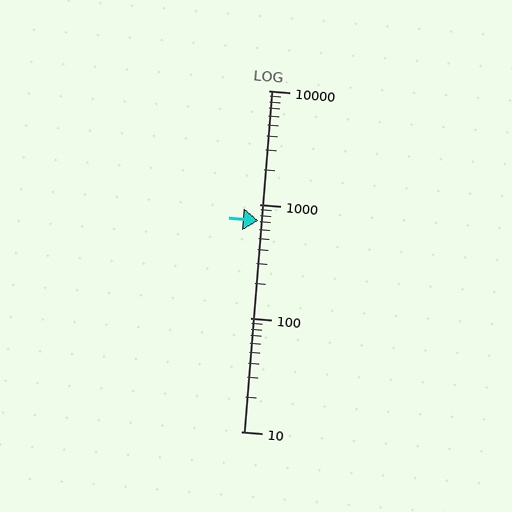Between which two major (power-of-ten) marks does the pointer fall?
The pointer is between 100 and 1000.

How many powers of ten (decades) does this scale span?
The scale spans 3 decades, from 10 to 10000.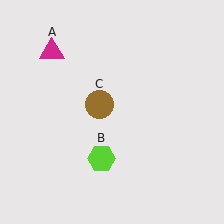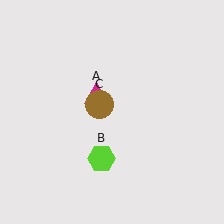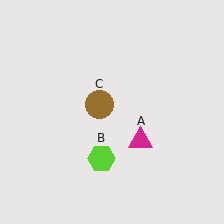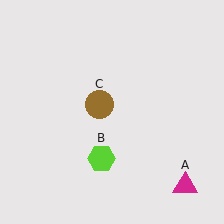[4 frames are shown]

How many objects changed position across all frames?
1 object changed position: magenta triangle (object A).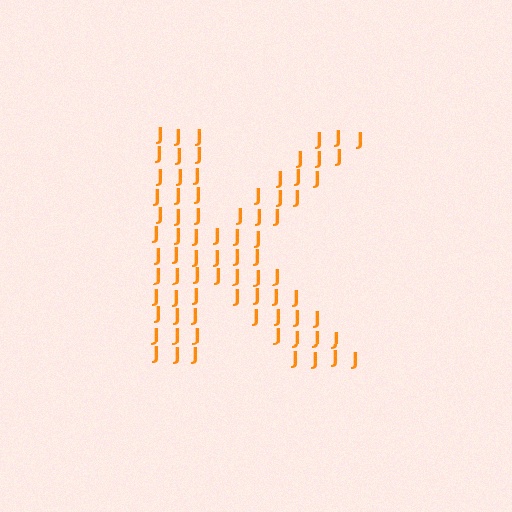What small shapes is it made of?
It is made of small letter J's.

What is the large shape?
The large shape is the letter K.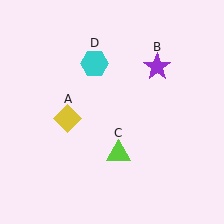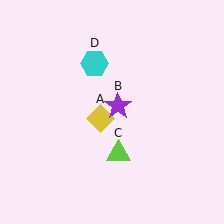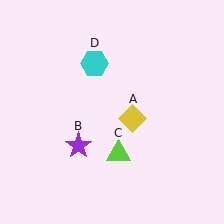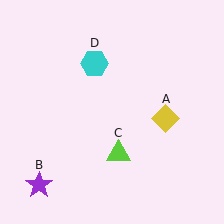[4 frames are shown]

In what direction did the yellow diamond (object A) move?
The yellow diamond (object A) moved right.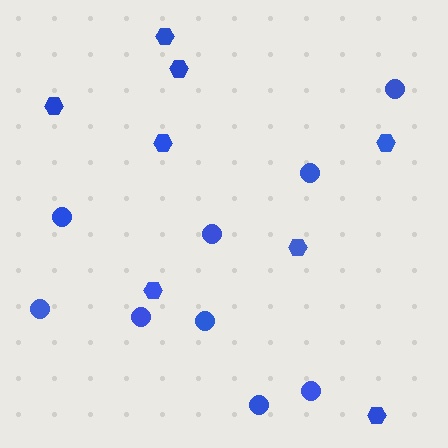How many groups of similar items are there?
There are 2 groups: one group of hexagons (8) and one group of circles (9).